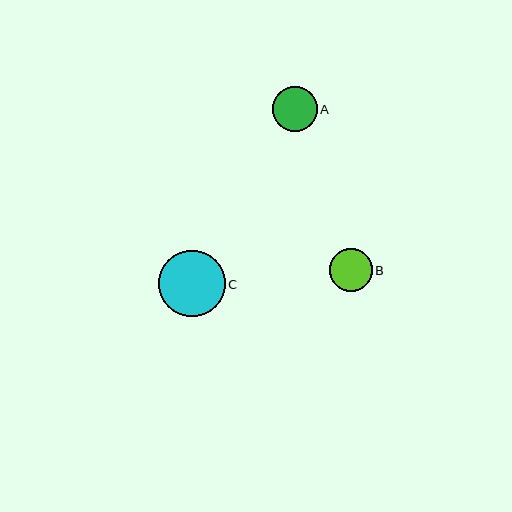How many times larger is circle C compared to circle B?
Circle C is approximately 1.5 times the size of circle B.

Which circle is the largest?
Circle C is the largest with a size of approximately 66 pixels.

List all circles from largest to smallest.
From largest to smallest: C, A, B.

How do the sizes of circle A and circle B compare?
Circle A and circle B are approximately the same size.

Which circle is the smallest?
Circle B is the smallest with a size of approximately 43 pixels.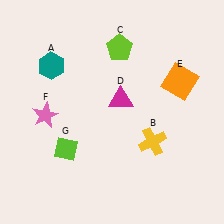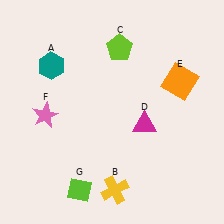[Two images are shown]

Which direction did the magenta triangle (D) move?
The magenta triangle (D) moved down.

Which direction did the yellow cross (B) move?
The yellow cross (B) moved down.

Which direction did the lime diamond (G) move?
The lime diamond (G) moved down.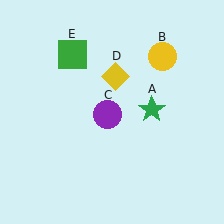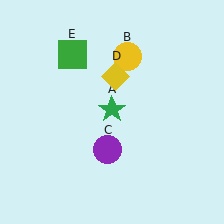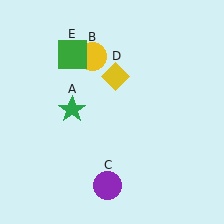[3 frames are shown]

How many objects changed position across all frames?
3 objects changed position: green star (object A), yellow circle (object B), purple circle (object C).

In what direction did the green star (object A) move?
The green star (object A) moved left.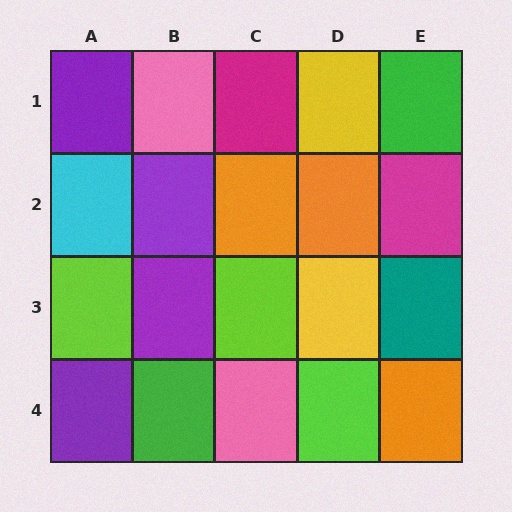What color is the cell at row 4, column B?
Green.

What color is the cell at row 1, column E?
Green.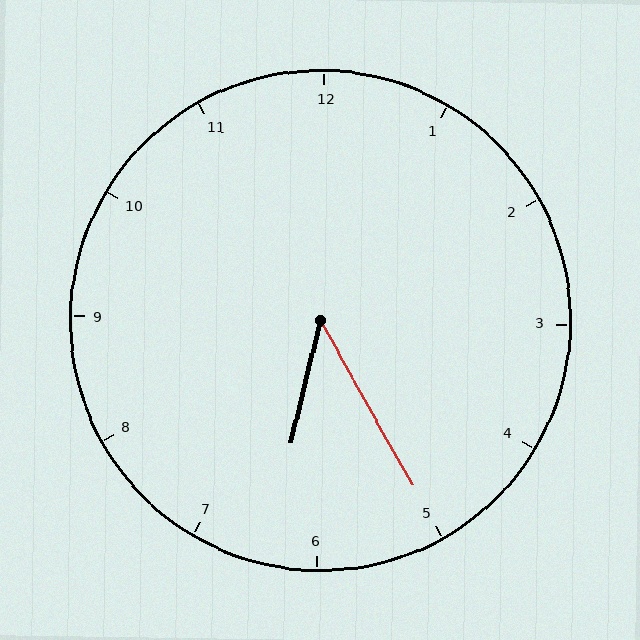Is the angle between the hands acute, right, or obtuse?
It is acute.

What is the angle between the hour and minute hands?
Approximately 42 degrees.